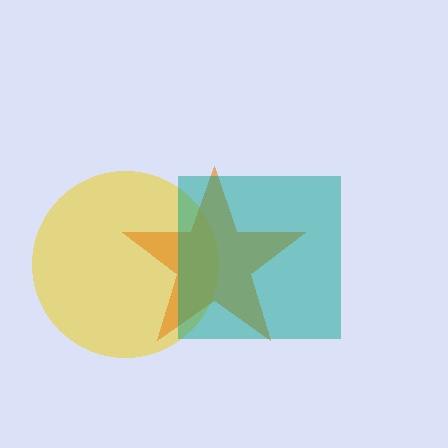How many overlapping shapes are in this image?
There are 3 overlapping shapes in the image.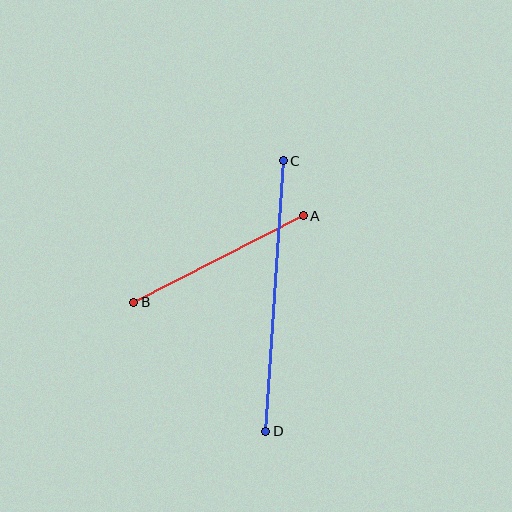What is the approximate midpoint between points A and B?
The midpoint is at approximately (218, 259) pixels.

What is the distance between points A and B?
The distance is approximately 191 pixels.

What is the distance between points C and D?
The distance is approximately 271 pixels.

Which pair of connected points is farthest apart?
Points C and D are farthest apart.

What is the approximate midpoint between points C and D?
The midpoint is at approximately (274, 296) pixels.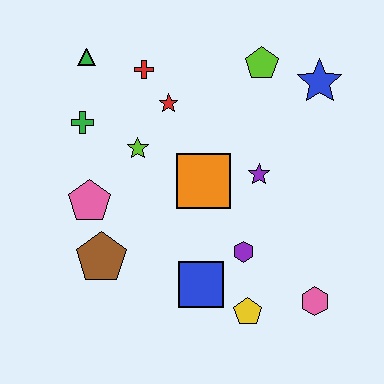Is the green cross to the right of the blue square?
No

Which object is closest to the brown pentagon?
The pink pentagon is closest to the brown pentagon.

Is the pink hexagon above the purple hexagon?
No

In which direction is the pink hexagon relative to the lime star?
The pink hexagon is to the right of the lime star.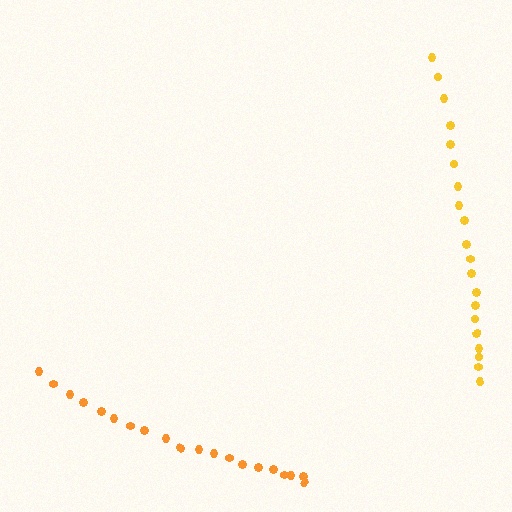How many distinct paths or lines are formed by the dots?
There are 2 distinct paths.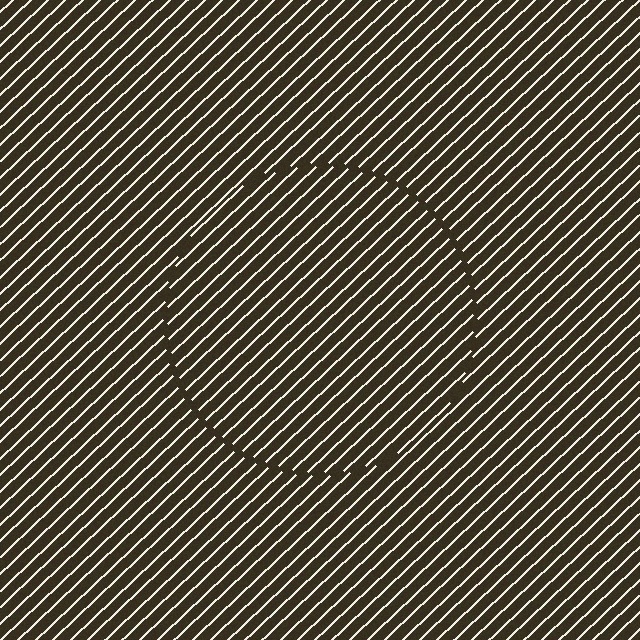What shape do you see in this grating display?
An illusory circle. The interior of the shape contains the same grating, shifted by half a period — the contour is defined by the phase discontinuity where line-ends from the inner and outer gratings abut.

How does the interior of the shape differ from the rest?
The interior of the shape contains the same grating, shifted by half a period — the contour is defined by the phase discontinuity where line-ends from the inner and outer gratings abut.